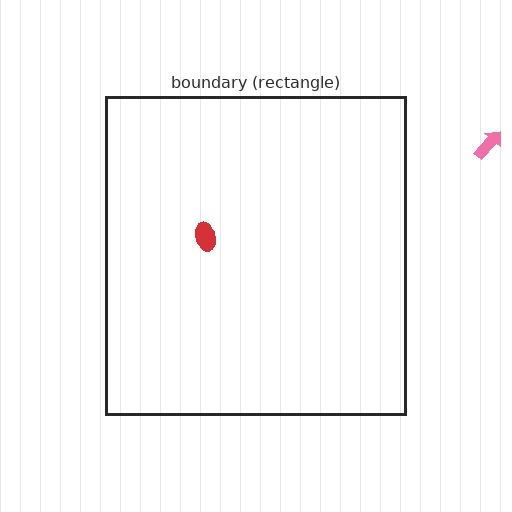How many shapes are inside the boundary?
1 inside, 1 outside.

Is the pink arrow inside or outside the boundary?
Outside.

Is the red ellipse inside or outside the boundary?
Inside.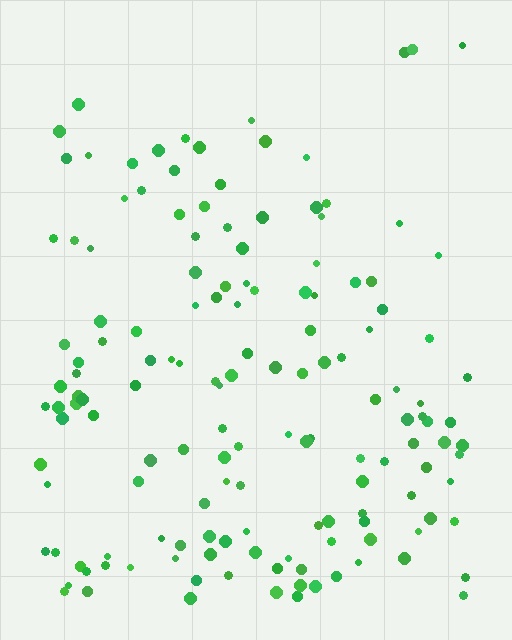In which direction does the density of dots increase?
From top to bottom, with the bottom side densest.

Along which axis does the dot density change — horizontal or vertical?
Vertical.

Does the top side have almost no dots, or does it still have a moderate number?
Still a moderate number, just noticeably fewer than the bottom.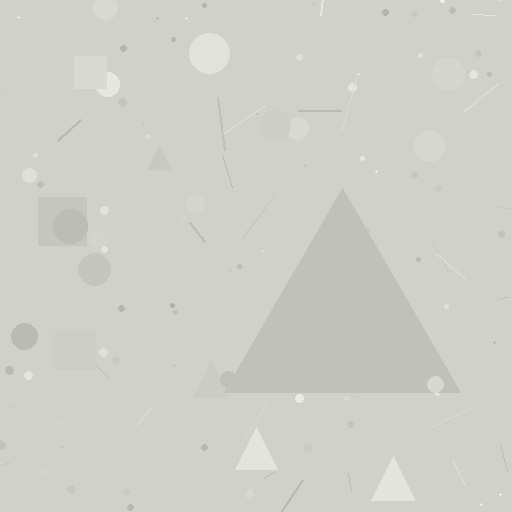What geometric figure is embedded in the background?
A triangle is embedded in the background.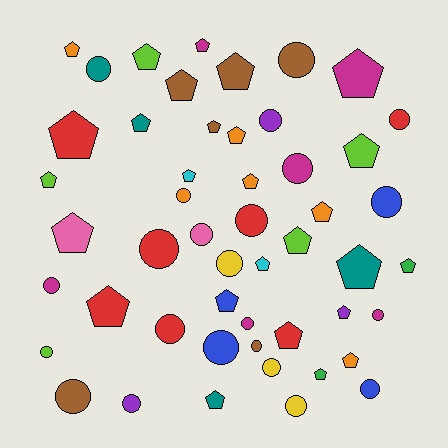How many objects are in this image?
There are 50 objects.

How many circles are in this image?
There are 23 circles.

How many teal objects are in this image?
There are 4 teal objects.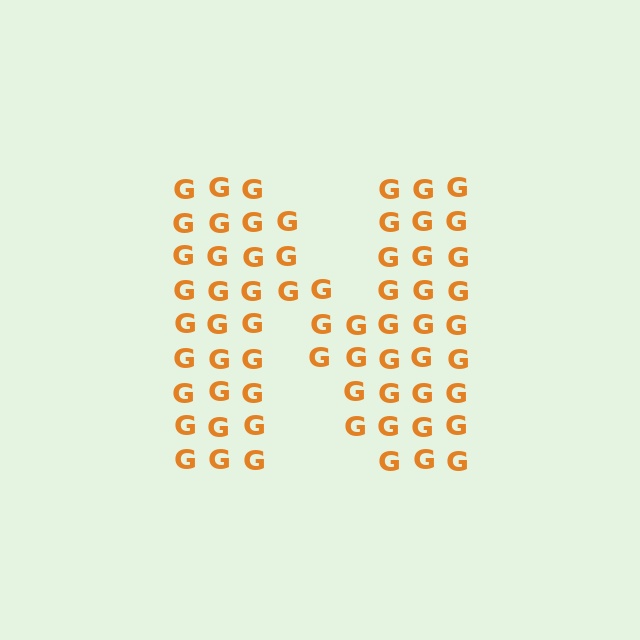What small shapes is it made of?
It is made of small letter G's.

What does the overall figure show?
The overall figure shows the letter N.